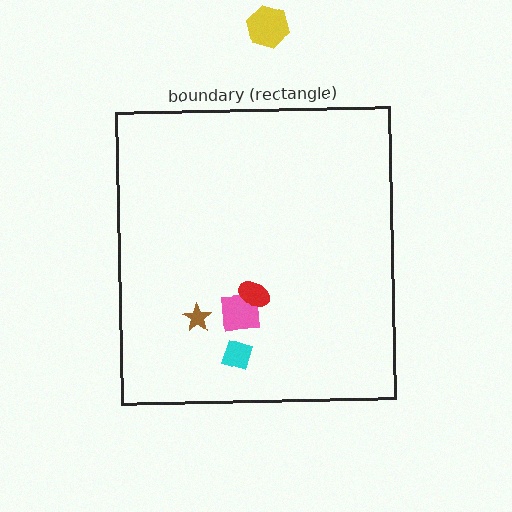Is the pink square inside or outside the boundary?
Inside.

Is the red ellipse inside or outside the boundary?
Inside.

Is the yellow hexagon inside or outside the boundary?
Outside.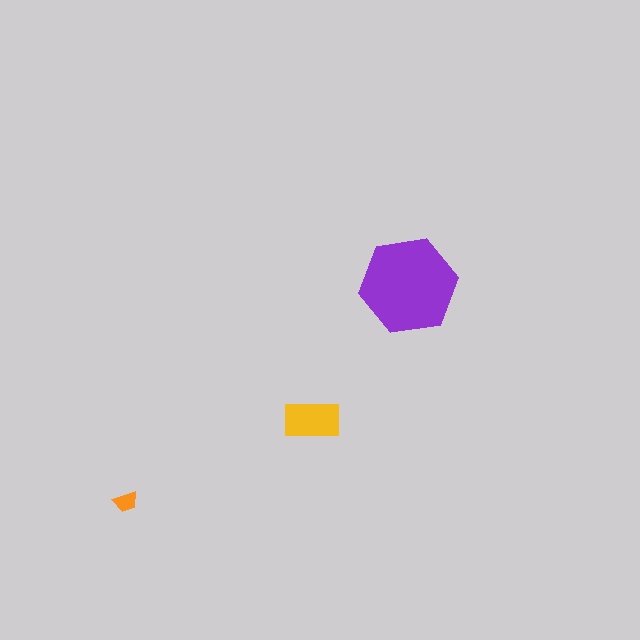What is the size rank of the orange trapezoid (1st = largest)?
3rd.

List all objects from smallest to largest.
The orange trapezoid, the yellow rectangle, the purple hexagon.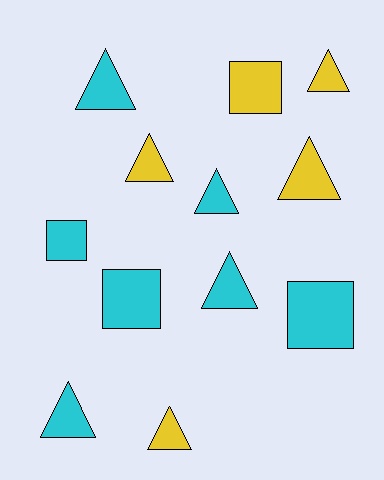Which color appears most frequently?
Cyan, with 7 objects.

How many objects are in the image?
There are 12 objects.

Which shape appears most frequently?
Triangle, with 8 objects.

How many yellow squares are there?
There is 1 yellow square.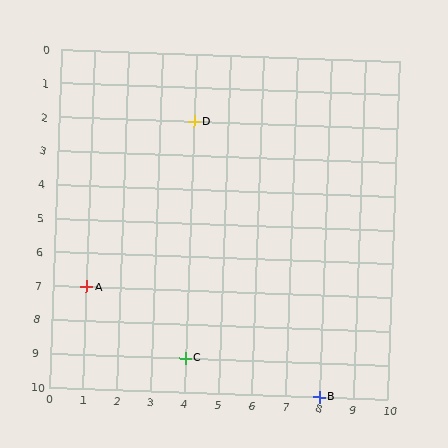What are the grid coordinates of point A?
Point A is at grid coordinates (1, 7).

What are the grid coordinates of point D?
Point D is at grid coordinates (4, 2).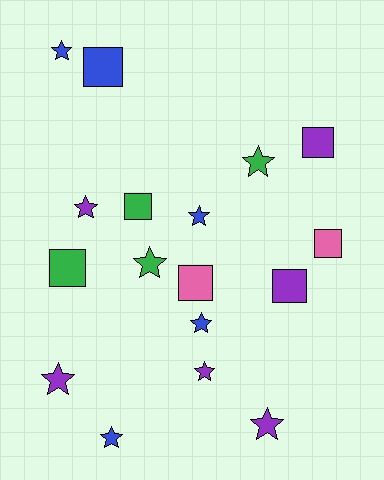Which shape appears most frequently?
Star, with 10 objects.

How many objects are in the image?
There are 17 objects.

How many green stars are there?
There are 2 green stars.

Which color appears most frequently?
Purple, with 6 objects.